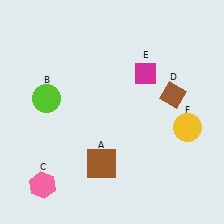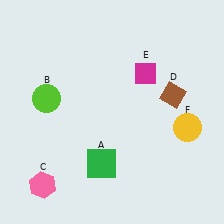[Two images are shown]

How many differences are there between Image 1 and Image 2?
There is 1 difference between the two images.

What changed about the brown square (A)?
In Image 1, A is brown. In Image 2, it changed to green.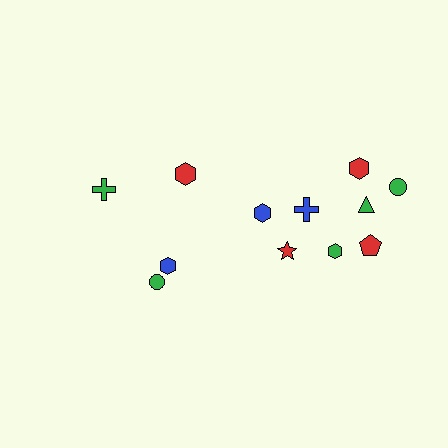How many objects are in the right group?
There are 8 objects.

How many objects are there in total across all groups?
There are 12 objects.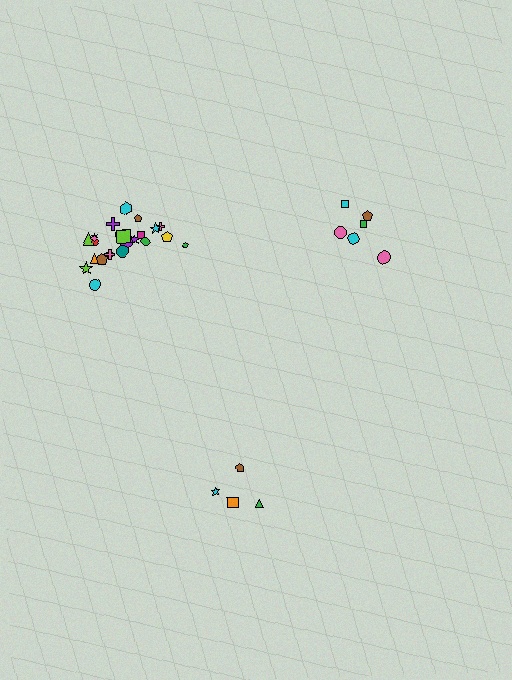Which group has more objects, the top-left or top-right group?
The top-left group.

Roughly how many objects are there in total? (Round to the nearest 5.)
Roughly 35 objects in total.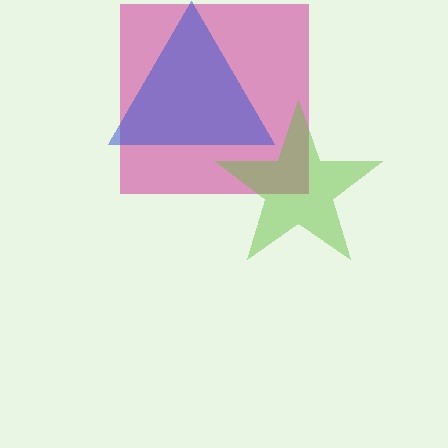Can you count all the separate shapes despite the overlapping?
Yes, there are 3 separate shapes.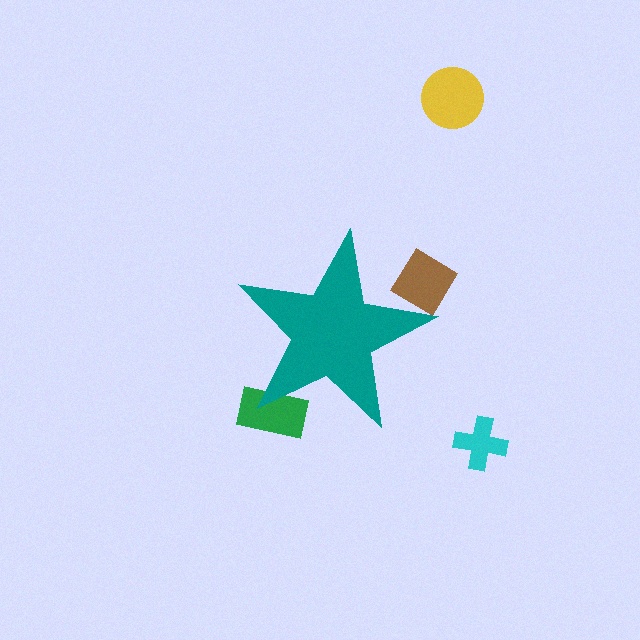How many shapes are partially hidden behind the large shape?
2 shapes are partially hidden.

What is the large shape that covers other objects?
A teal star.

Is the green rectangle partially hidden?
Yes, the green rectangle is partially hidden behind the teal star.